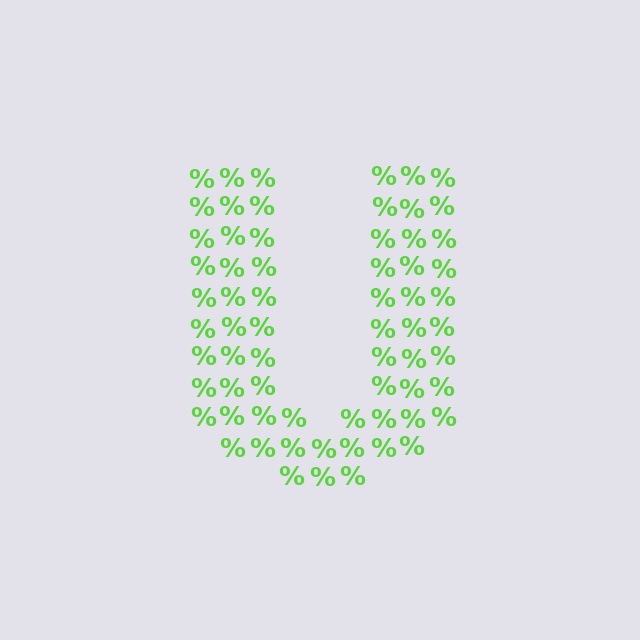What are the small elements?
The small elements are percent signs.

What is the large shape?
The large shape is the letter U.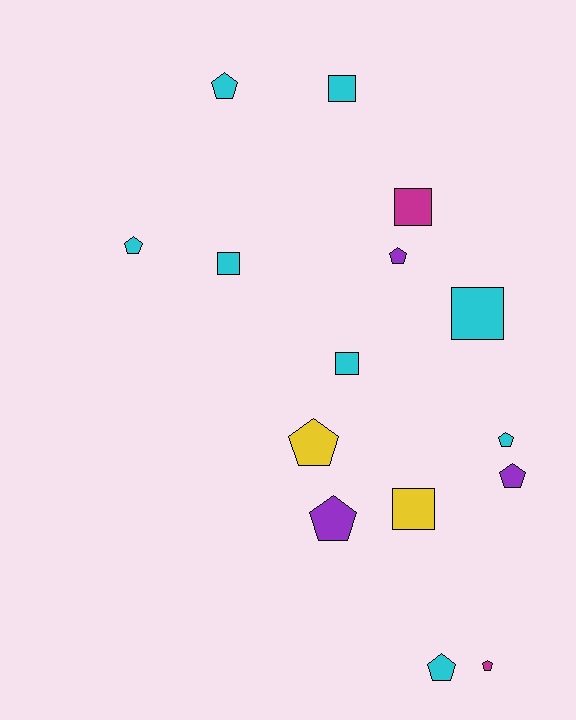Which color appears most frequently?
Cyan, with 8 objects.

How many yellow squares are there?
There is 1 yellow square.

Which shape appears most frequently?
Pentagon, with 9 objects.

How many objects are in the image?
There are 15 objects.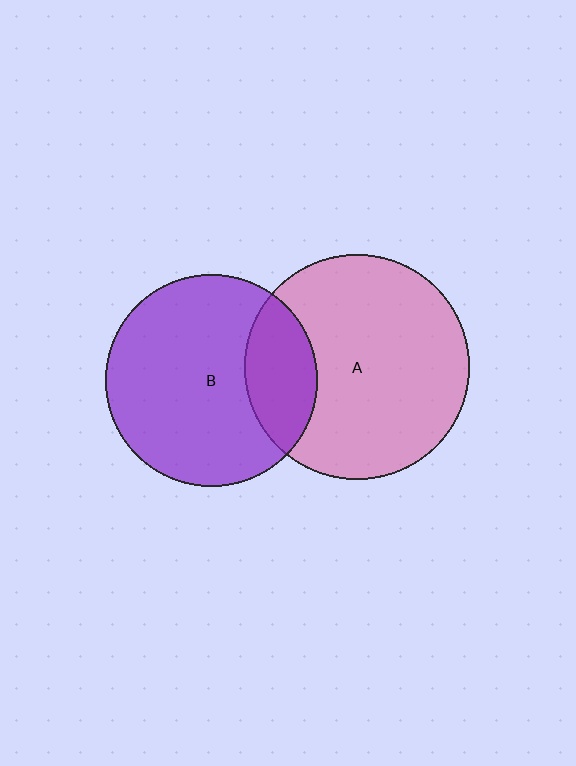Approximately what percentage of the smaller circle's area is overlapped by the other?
Approximately 25%.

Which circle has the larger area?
Circle A (pink).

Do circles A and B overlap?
Yes.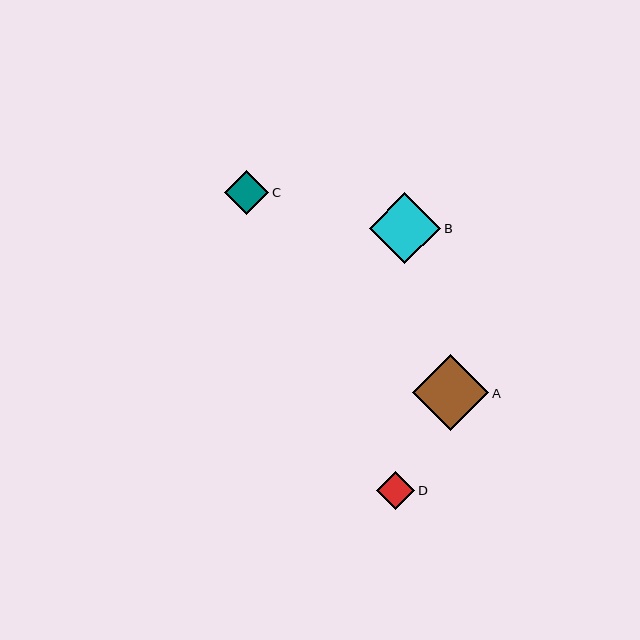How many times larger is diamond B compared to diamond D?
Diamond B is approximately 1.9 times the size of diamond D.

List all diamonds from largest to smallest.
From largest to smallest: A, B, C, D.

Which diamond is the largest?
Diamond A is the largest with a size of approximately 76 pixels.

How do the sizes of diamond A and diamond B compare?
Diamond A and diamond B are approximately the same size.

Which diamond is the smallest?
Diamond D is the smallest with a size of approximately 38 pixels.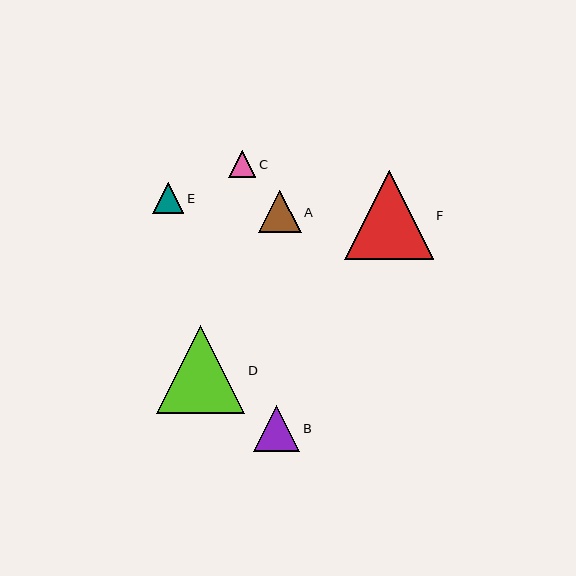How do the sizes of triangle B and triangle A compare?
Triangle B and triangle A are approximately the same size.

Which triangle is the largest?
Triangle F is the largest with a size of approximately 89 pixels.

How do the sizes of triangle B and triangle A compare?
Triangle B and triangle A are approximately the same size.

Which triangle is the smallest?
Triangle C is the smallest with a size of approximately 28 pixels.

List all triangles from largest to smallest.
From largest to smallest: F, D, B, A, E, C.